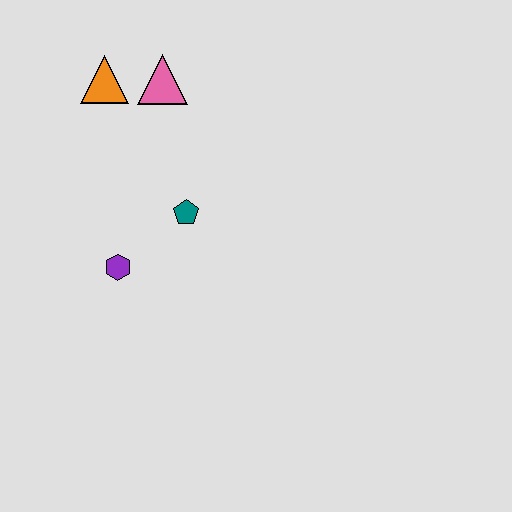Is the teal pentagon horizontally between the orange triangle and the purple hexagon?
No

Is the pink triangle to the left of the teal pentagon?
Yes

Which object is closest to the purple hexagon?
The teal pentagon is closest to the purple hexagon.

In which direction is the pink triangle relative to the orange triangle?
The pink triangle is to the right of the orange triangle.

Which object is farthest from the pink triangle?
The purple hexagon is farthest from the pink triangle.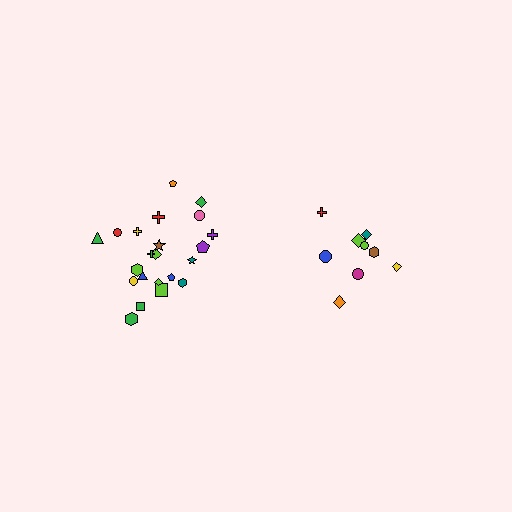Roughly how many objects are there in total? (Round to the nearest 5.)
Roughly 30 objects in total.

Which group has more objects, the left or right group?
The left group.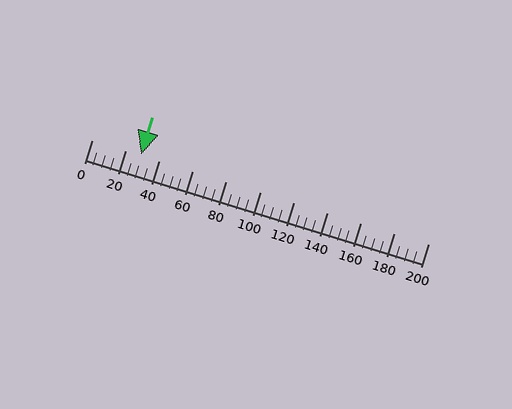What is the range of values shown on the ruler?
The ruler shows values from 0 to 200.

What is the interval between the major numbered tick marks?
The major tick marks are spaced 20 units apart.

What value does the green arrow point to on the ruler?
The green arrow points to approximately 30.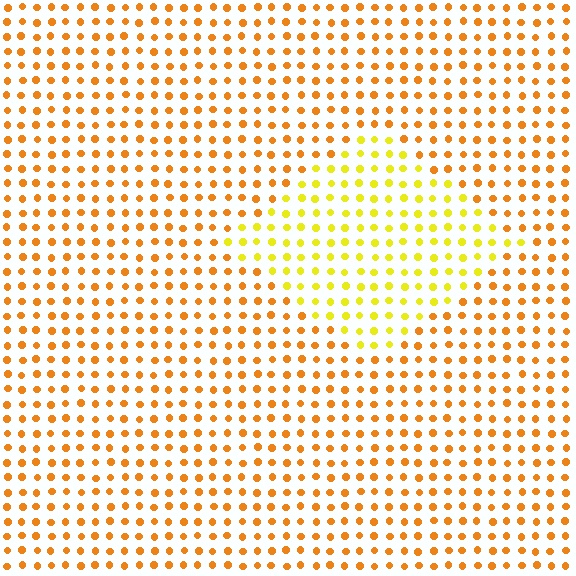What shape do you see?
I see a diamond.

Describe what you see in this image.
The image is filled with small orange elements in a uniform arrangement. A diamond-shaped region is visible where the elements are tinted to a slightly different hue, forming a subtle color boundary.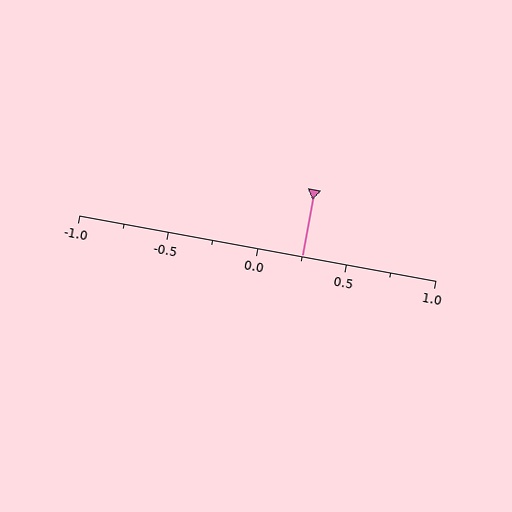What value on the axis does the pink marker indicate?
The marker indicates approximately 0.25.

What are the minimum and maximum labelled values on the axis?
The axis runs from -1.0 to 1.0.